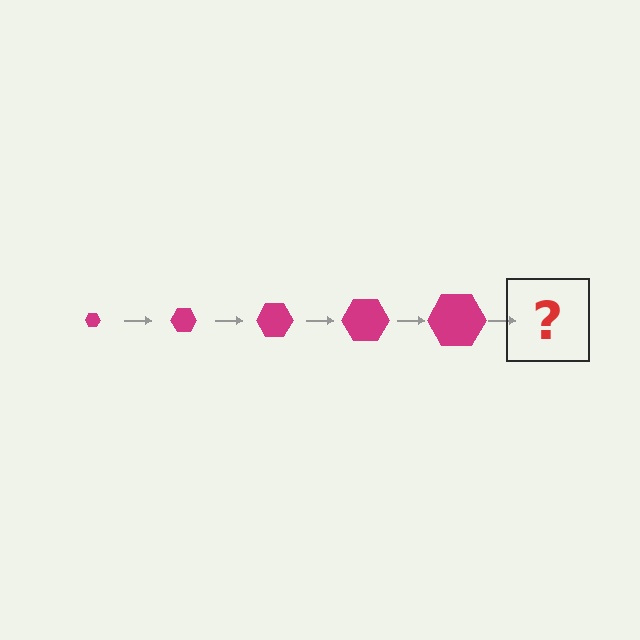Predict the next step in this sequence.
The next step is a magenta hexagon, larger than the previous one.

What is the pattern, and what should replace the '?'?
The pattern is that the hexagon gets progressively larger each step. The '?' should be a magenta hexagon, larger than the previous one.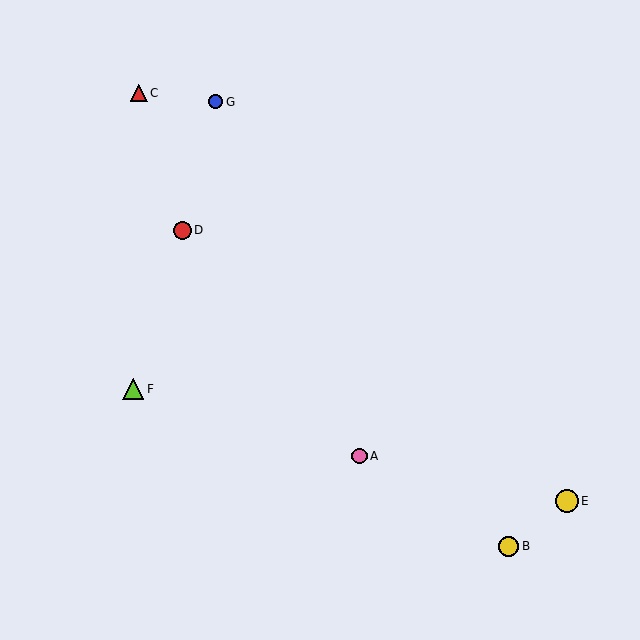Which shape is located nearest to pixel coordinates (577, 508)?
The yellow circle (labeled E) at (567, 501) is nearest to that location.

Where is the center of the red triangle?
The center of the red triangle is at (139, 93).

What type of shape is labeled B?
Shape B is a yellow circle.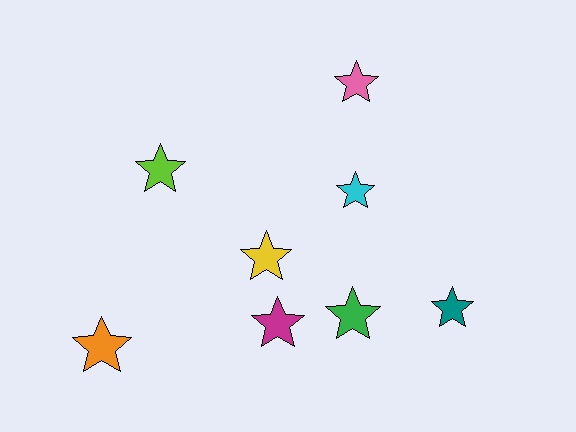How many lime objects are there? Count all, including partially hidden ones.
There is 1 lime object.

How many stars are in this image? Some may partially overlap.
There are 8 stars.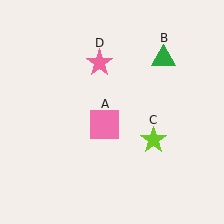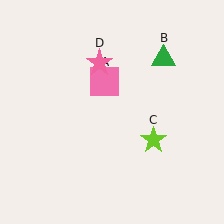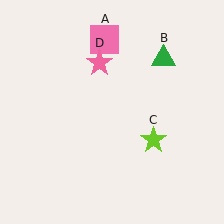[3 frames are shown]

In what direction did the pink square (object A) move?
The pink square (object A) moved up.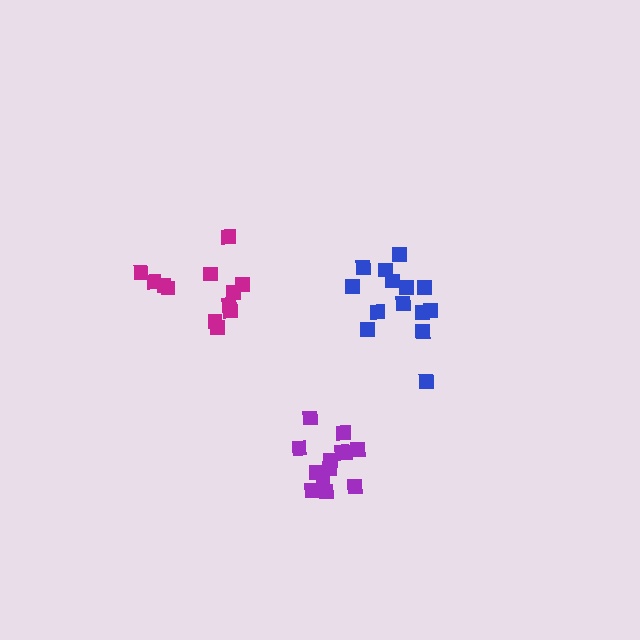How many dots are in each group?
Group 1: 12 dots, Group 2: 14 dots, Group 3: 13 dots (39 total).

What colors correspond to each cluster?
The clusters are colored: magenta, blue, purple.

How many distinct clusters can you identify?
There are 3 distinct clusters.